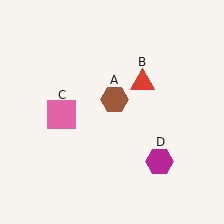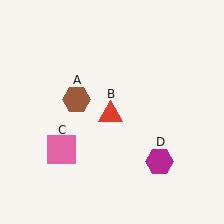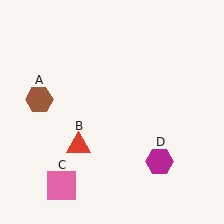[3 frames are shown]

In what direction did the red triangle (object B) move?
The red triangle (object B) moved down and to the left.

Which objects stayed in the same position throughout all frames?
Magenta hexagon (object D) remained stationary.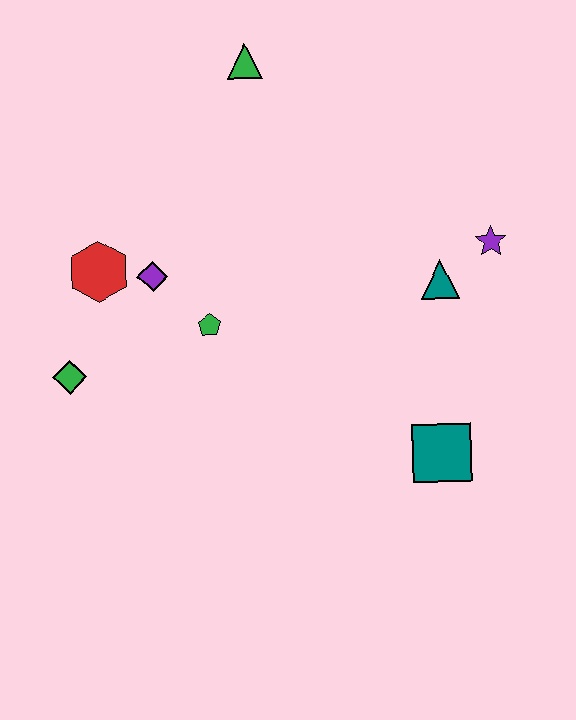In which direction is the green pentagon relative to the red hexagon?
The green pentagon is to the right of the red hexagon.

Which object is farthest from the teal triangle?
The green diamond is farthest from the teal triangle.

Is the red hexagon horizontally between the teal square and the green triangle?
No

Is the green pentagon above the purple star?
No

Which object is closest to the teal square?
The teal triangle is closest to the teal square.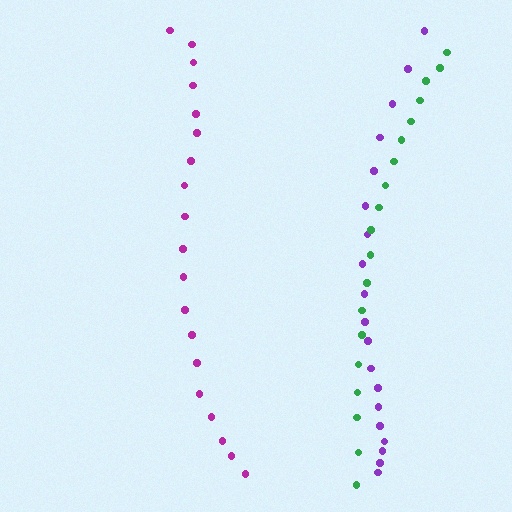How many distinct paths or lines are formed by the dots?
There are 3 distinct paths.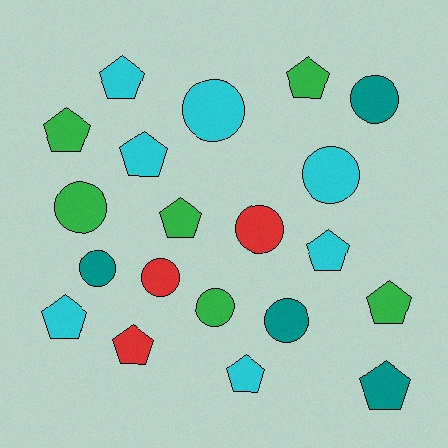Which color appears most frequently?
Cyan, with 7 objects.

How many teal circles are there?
There are 3 teal circles.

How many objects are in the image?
There are 20 objects.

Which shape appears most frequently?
Pentagon, with 11 objects.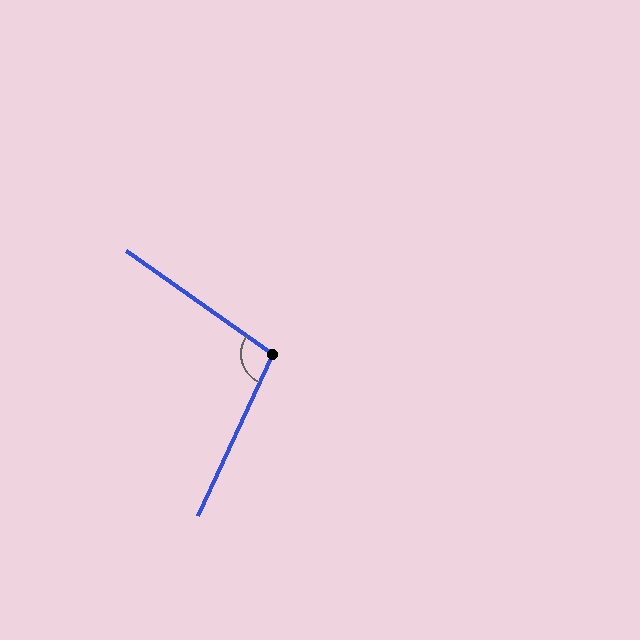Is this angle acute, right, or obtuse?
It is obtuse.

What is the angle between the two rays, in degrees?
Approximately 101 degrees.